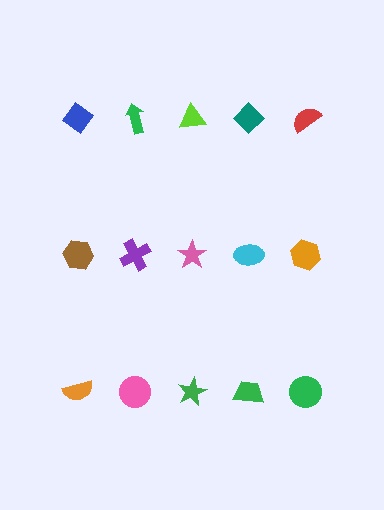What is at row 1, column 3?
A lime triangle.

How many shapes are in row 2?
5 shapes.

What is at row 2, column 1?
A brown hexagon.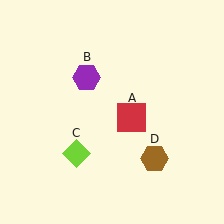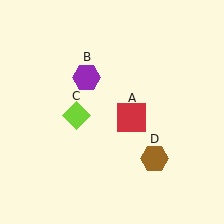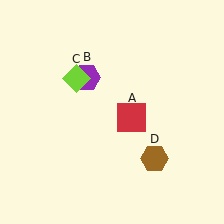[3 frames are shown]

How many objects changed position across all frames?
1 object changed position: lime diamond (object C).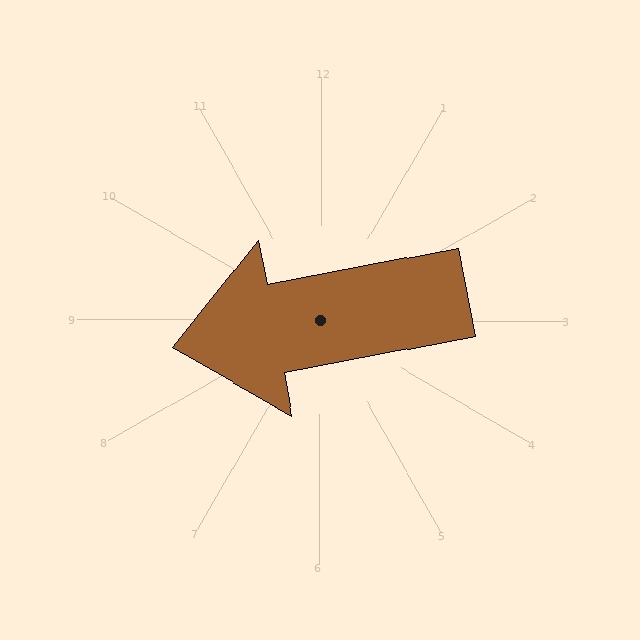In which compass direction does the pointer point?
West.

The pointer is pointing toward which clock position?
Roughly 9 o'clock.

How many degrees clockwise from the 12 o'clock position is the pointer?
Approximately 259 degrees.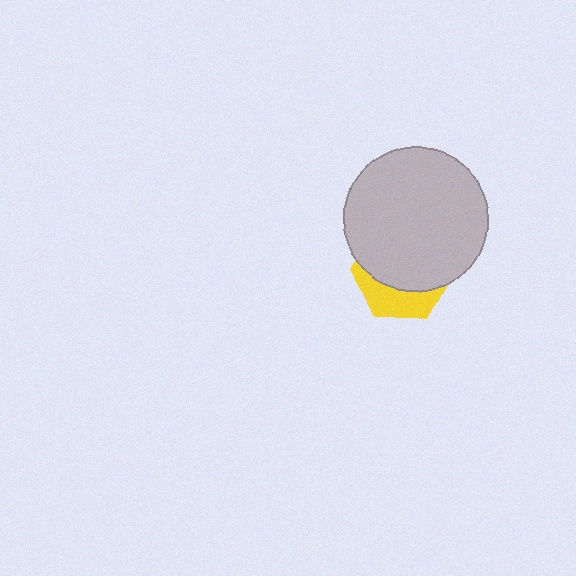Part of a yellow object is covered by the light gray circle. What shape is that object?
It is a hexagon.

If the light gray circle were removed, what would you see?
You would see the complete yellow hexagon.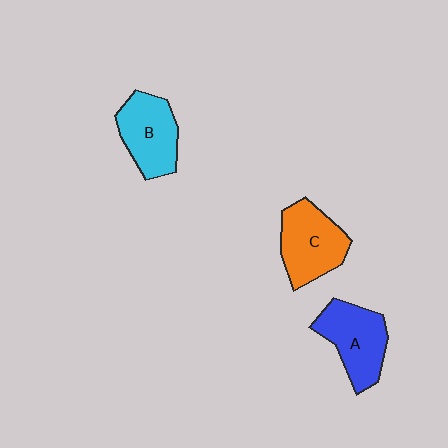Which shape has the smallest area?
Shape B (cyan).